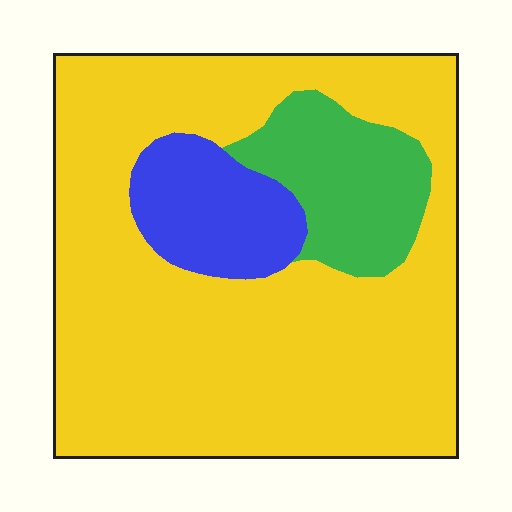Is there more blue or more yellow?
Yellow.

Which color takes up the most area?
Yellow, at roughly 75%.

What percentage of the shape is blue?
Blue takes up about one eighth (1/8) of the shape.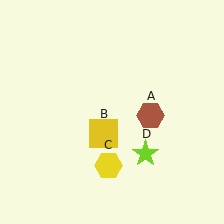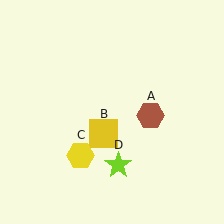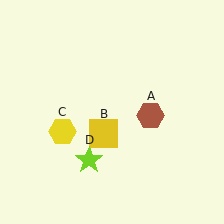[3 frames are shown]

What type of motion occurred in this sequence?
The yellow hexagon (object C), lime star (object D) rotated clockwise around the center of the scene.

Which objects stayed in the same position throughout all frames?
Brown hexagon (object A) and yellow square (object B) remained stationary.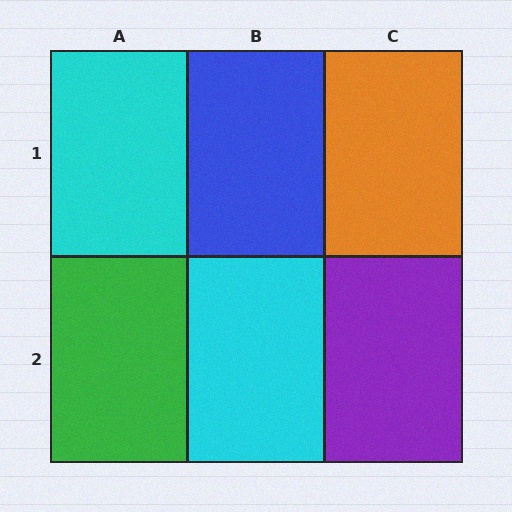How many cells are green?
1 cell is green.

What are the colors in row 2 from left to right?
Green, cyan, purple.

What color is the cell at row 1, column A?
Cyan.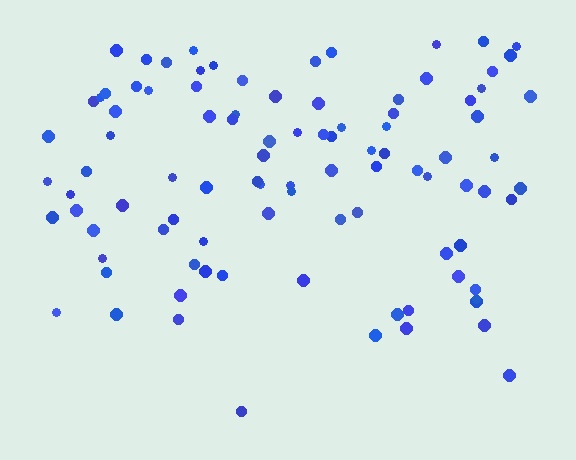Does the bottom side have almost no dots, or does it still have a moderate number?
Still a moderate number, just noticeably fewer than the top.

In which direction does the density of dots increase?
From bottom to top, with the top side densest.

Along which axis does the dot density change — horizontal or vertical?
Vertical.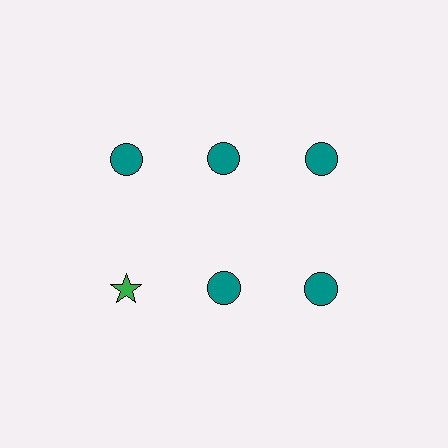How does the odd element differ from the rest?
It differs in both color (green instead of teal) and shape (star instead of circle).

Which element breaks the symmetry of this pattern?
The green star in the second row, leftmost column breaks the symmetry. All other shapes are teal circles.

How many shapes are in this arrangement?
There are 6 shapes arranged in a grid pattern.